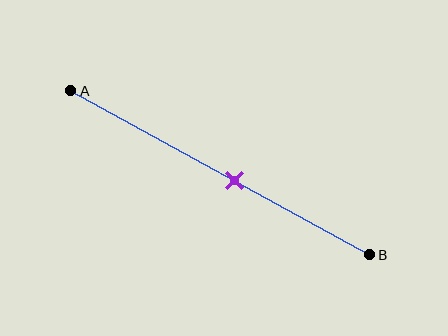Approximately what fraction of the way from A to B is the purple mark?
The purple mark is approximately 55% of the way from A to B.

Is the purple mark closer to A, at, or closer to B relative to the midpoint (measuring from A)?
The purple mark is closer to point B than the midpoint of segment AB.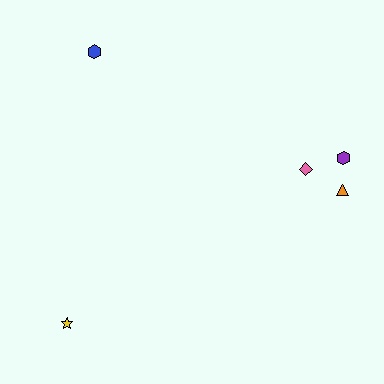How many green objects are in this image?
There are no green objects.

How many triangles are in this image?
There is 1 triangle.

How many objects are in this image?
There are 5 objects.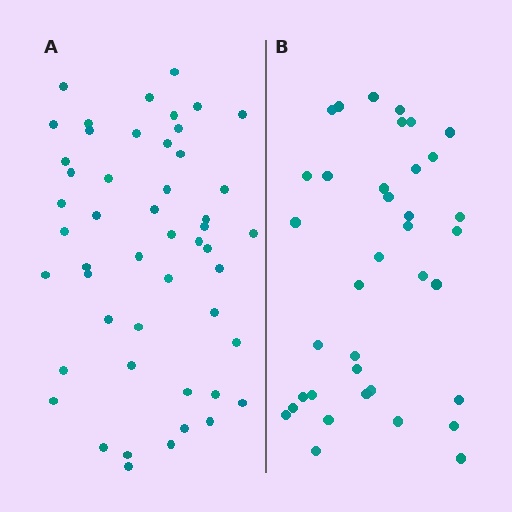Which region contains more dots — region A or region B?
Region A (the left region) has more dots.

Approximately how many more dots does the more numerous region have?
Region A has approximately 15 more dots than region B.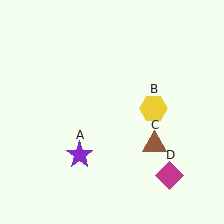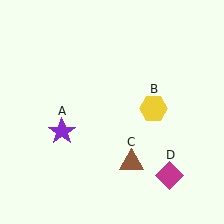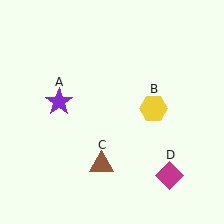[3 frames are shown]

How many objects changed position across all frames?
2 objects changed position: purple star (object A), brown triangle (object C).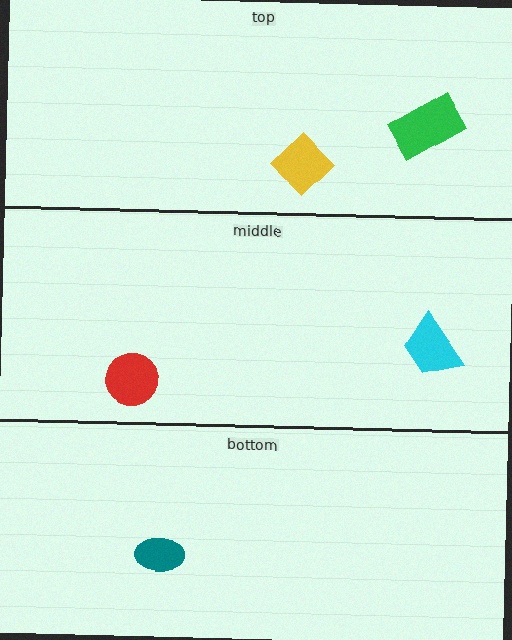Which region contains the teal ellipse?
The bottom region.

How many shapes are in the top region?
2.